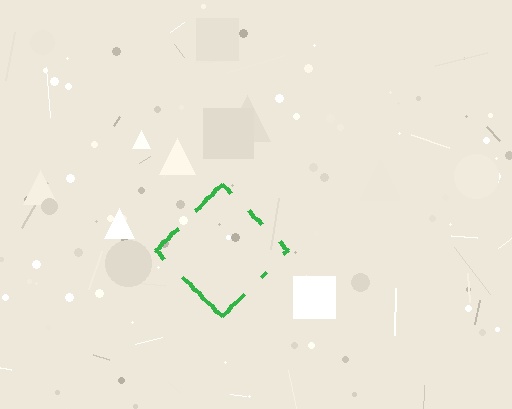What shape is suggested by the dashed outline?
The dashed outline suggests a diamond.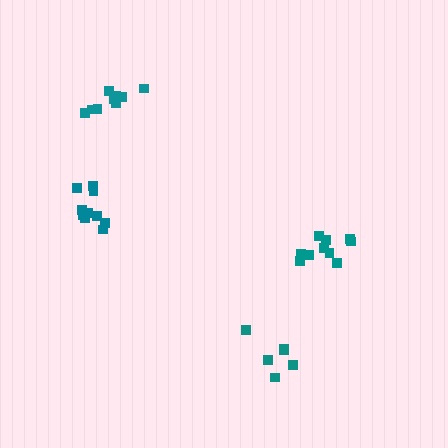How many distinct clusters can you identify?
There are 4 distinct clusters.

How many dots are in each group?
Group 1: 10 dots, Group 2: 10 dots, Group 3: 9 dots, Group 4: 6 dots (35 total).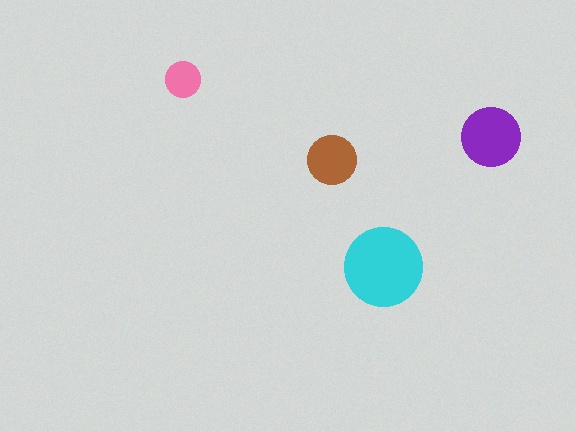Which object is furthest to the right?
The purple circle is rightmost.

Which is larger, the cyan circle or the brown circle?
The cyan one.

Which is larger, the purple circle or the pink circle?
The purple one.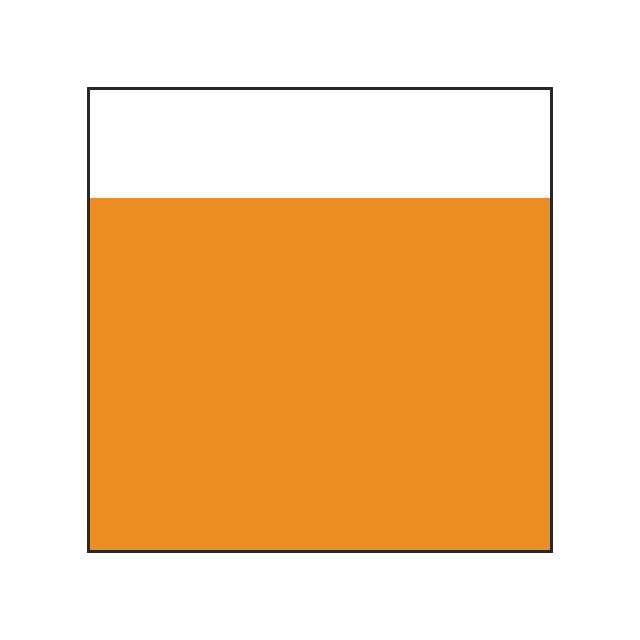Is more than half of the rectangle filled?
Yes.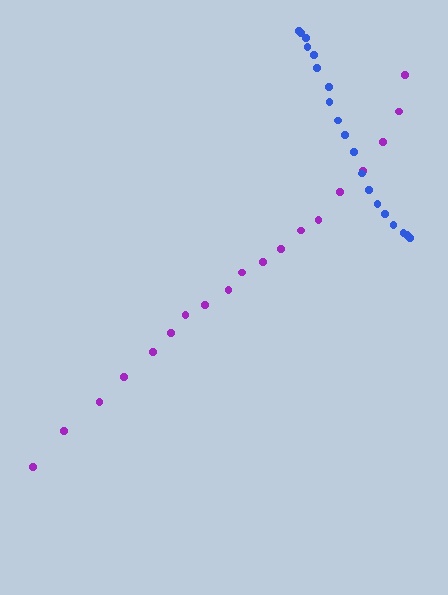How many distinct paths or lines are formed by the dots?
There are 2 distinct paths.